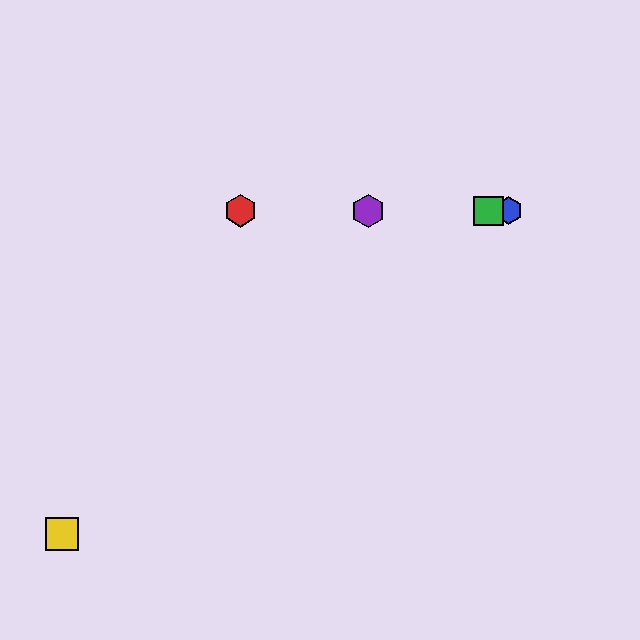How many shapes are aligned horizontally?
4 shapes (the red hexagon, the blue hexagon, the green square, the purple hexagon) are aligned horizontally.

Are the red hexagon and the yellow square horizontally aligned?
No, the red hexagon is at y≈211 and the yellow square is at y≈534.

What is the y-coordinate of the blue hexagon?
The blue hexagon is at y≈211.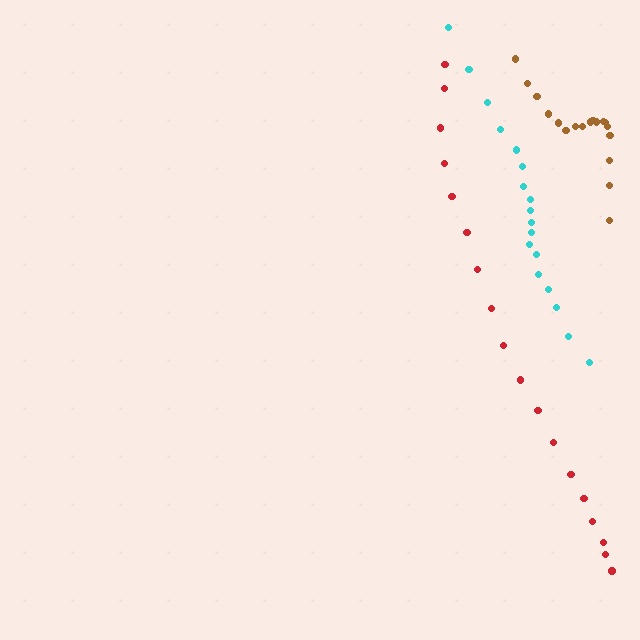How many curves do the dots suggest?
There are 3 distinct paths.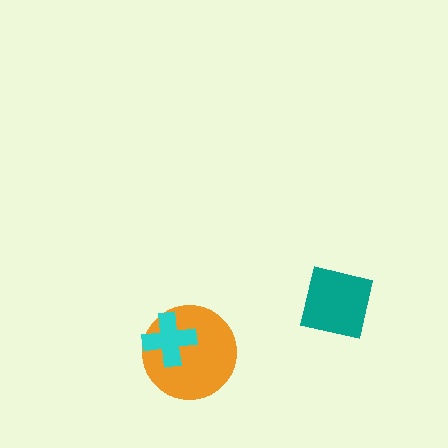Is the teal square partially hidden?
No, no other shape covers it.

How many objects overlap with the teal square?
0 objects overlap with the teal square.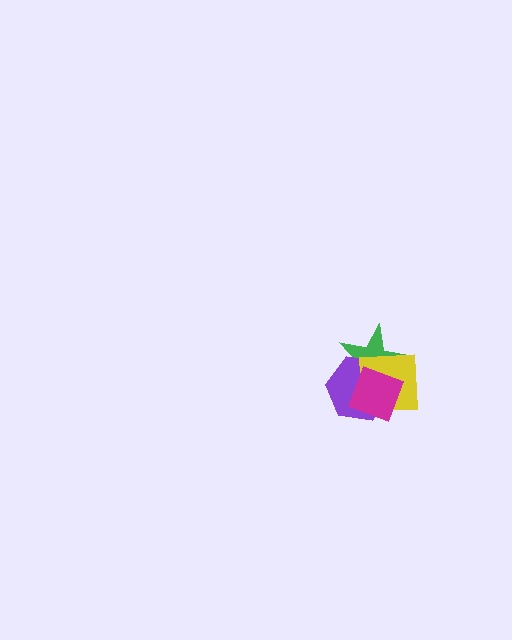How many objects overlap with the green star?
3 objects overlap with the green star.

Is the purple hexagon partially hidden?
Yes, it is partially covered by another shape.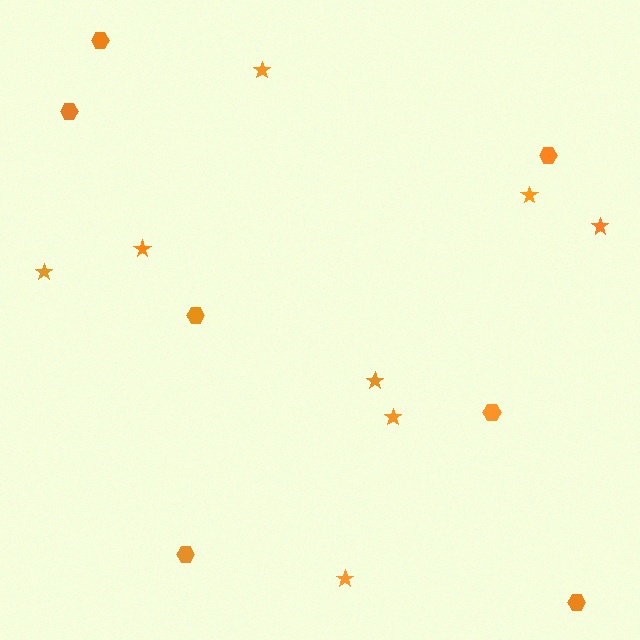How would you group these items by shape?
There are 2 groups: one group of stars (8) and one group of hexagons (7).